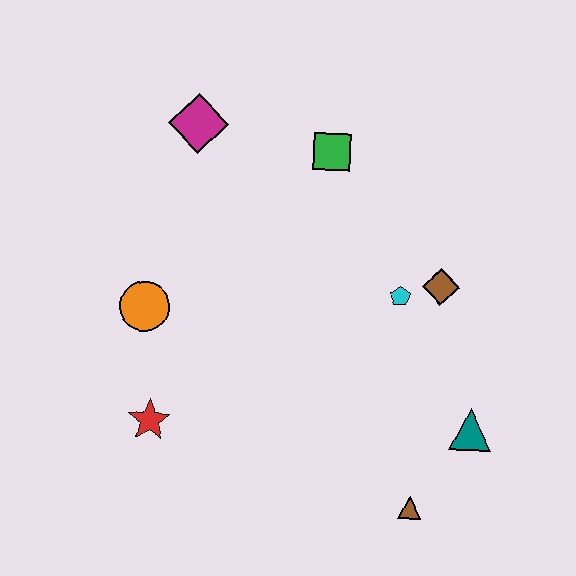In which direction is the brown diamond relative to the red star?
The brown diamond is to the right of the red star.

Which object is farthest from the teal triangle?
The magenta diamond is farthest from the teal triangle.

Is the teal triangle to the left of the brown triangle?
No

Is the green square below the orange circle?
No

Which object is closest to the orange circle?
The red star is closest to the orange circle.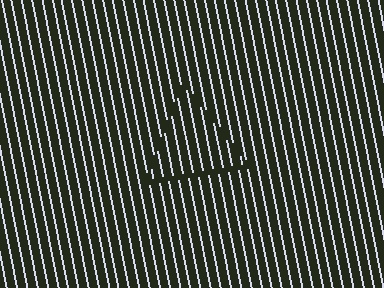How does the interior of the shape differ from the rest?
The interior of the shape contains the same grating, shifted by half a period — the contour is defined by the phase discontinuity where line-ends from the inner and outer gratings abut.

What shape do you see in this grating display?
An illusory triangle. The interior of the shape contains the same grating, shifted by half a period — the contour is defined by the phase discontinuity where line-ends from the inner and outer gratings abut.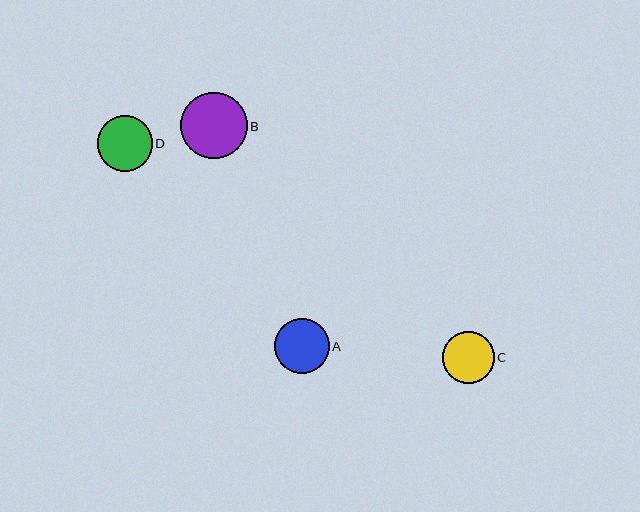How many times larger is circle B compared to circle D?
Circle B is approximately 1.2 times the size of circle D.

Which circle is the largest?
Circle B is the largest with a size of approximately 66 pixels.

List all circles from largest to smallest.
From largest to smallest: B, D, A, C.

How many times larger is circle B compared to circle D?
Circle B is approximately 1.2 times the size of circle D.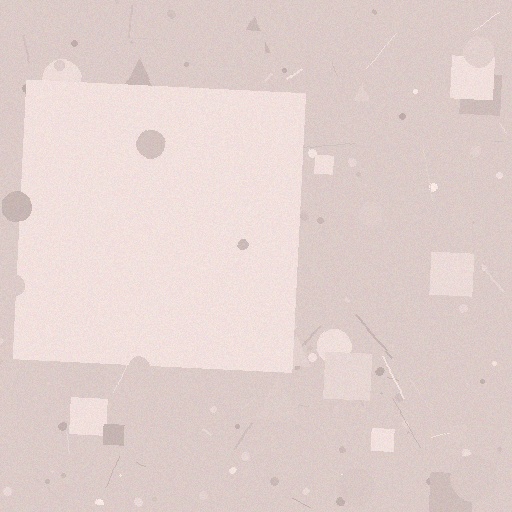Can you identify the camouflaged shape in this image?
The camouflaged shape is a square.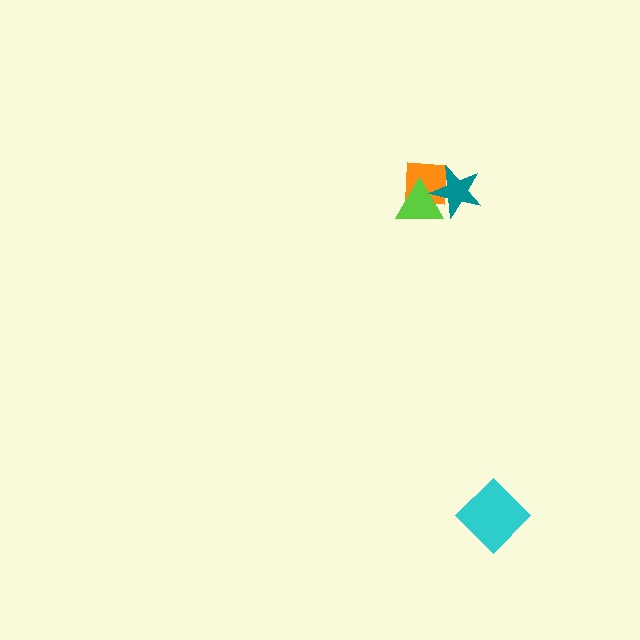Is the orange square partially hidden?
Yes, it is partially covered by another shape.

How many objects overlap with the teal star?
2 objects overlap with the teal star.